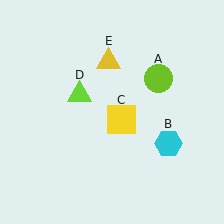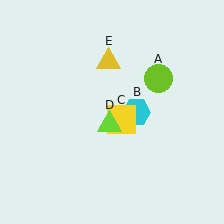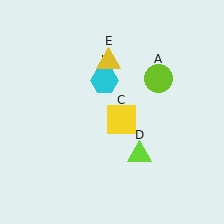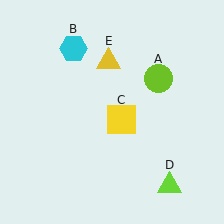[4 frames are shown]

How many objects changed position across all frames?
2 objects changed position: cyan hexagon (object B), lime triangle (object D).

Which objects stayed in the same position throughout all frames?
Lime circle (object A) and yellow square (object C) and yellow triangle (object E) remained stationary.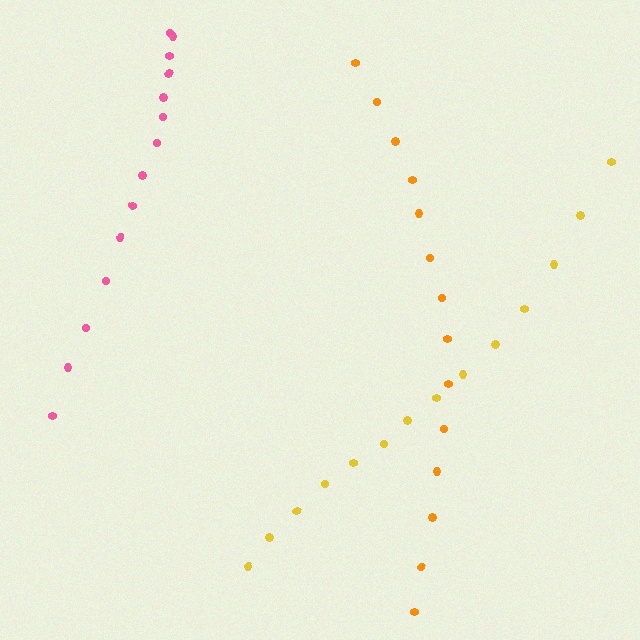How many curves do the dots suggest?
There are 3 distinct paths.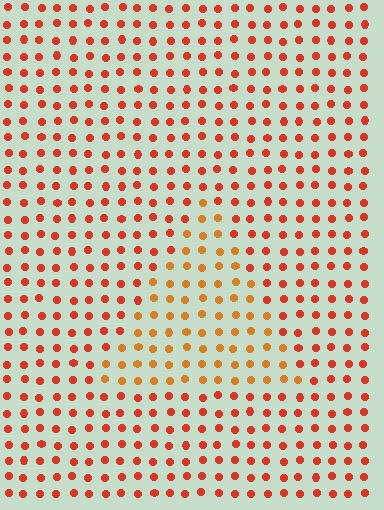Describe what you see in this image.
The image is filled with small red elements in a uniform arrangement. A triangle-shaped region is visible where the elements are tinted to a slightly different hue, forming a subtle color boundary.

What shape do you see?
I see a triangle.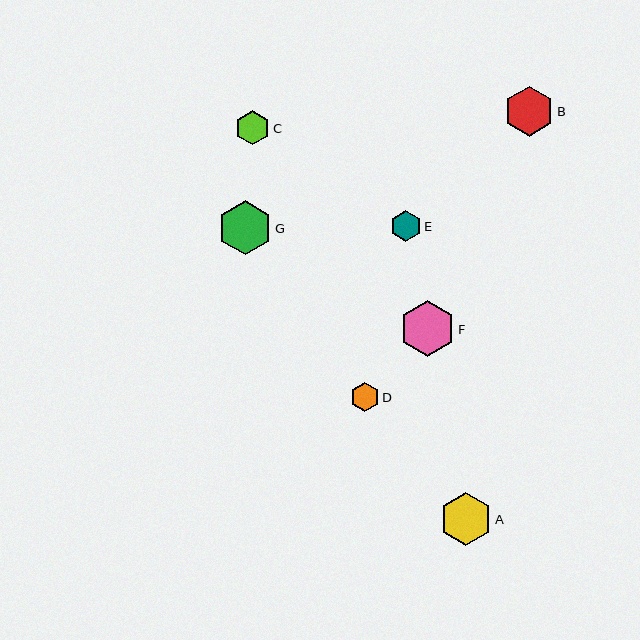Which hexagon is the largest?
Hexagon F is the largest with a size of approximately 56 pixels.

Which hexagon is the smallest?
Hexagon D is the smallest with a size of approximately 29 pixels.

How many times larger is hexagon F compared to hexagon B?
Hexagon F is approximately 1.1 times the size of hexagon B.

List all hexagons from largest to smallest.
From largest to smallest: F, G, A, B, C, E, D.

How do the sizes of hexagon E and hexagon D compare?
Hexagon E and hexagon D are approximately the same size.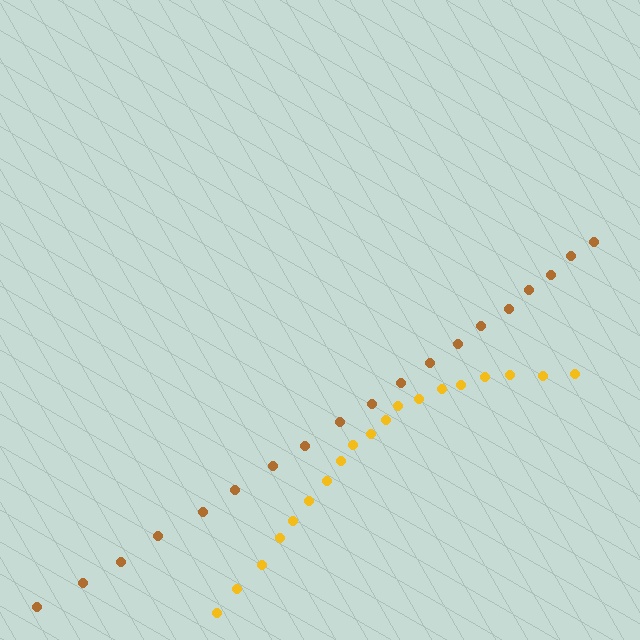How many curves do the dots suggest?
There are 2 distinct paths.